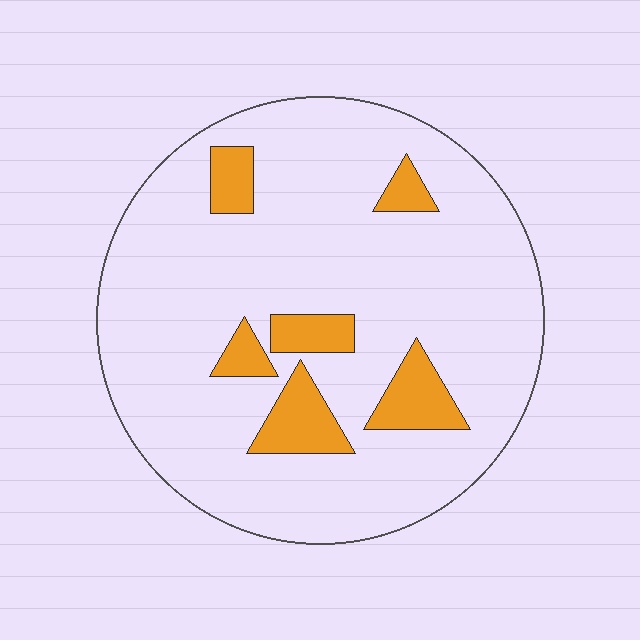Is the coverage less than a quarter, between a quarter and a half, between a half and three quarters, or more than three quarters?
Less than a quarter.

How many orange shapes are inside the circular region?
6.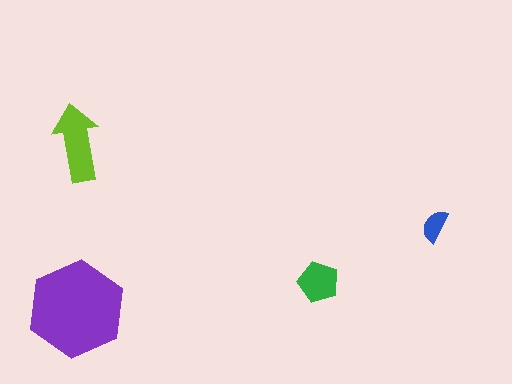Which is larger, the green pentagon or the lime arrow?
The lime arrow.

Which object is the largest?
The purple hexagon.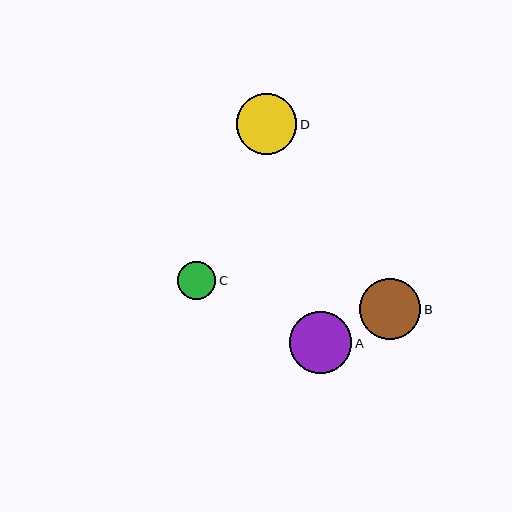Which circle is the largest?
Circle A is the largest with a size of approximately 62 pixels.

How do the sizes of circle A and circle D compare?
Circle A and circle D are approximately the same size.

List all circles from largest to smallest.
From largest to smallest: A, B, D, C.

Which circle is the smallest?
Circle C is the smallest with a size of approximately 38 pixels.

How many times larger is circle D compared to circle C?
Circle D is approximately 1.6 times the size of circle C.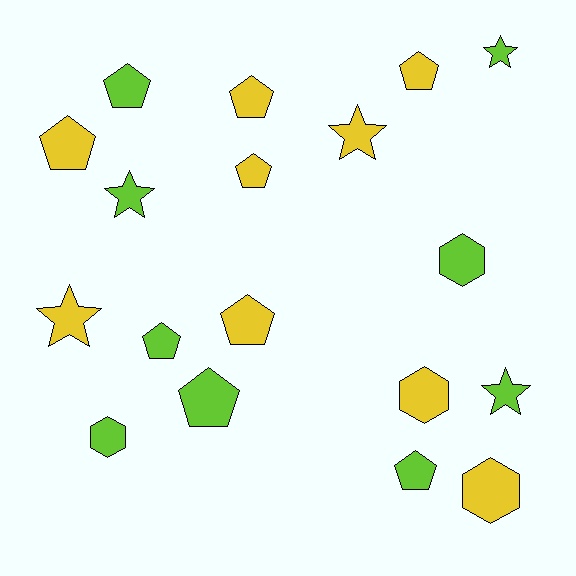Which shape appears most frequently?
Pentagon, with 9 objects.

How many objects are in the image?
There are 18 objects.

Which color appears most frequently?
Lime, with 9 objects.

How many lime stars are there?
There are 3 lime stars.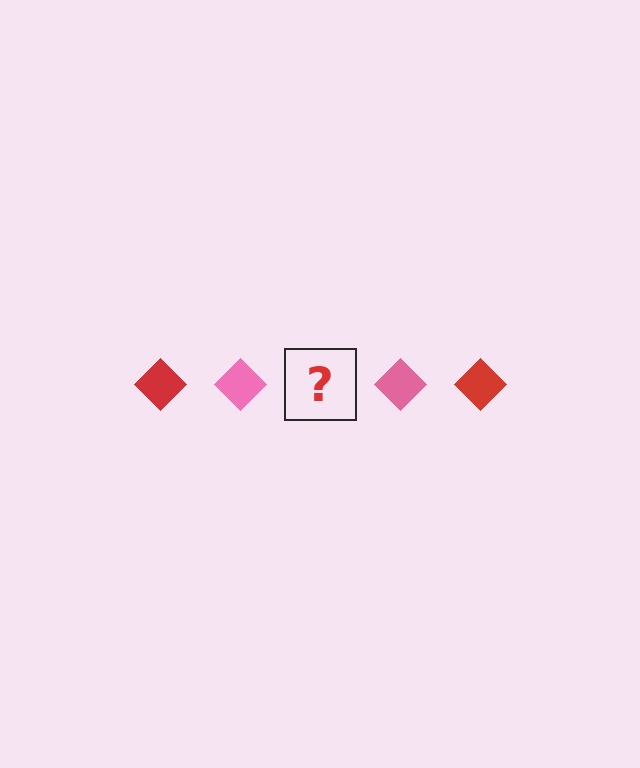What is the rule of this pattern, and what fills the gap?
The rule is that the pattern cycles through red, pink diamonds. The gap should be filled with a red diamond.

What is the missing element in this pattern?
The missing element is a red diamond.